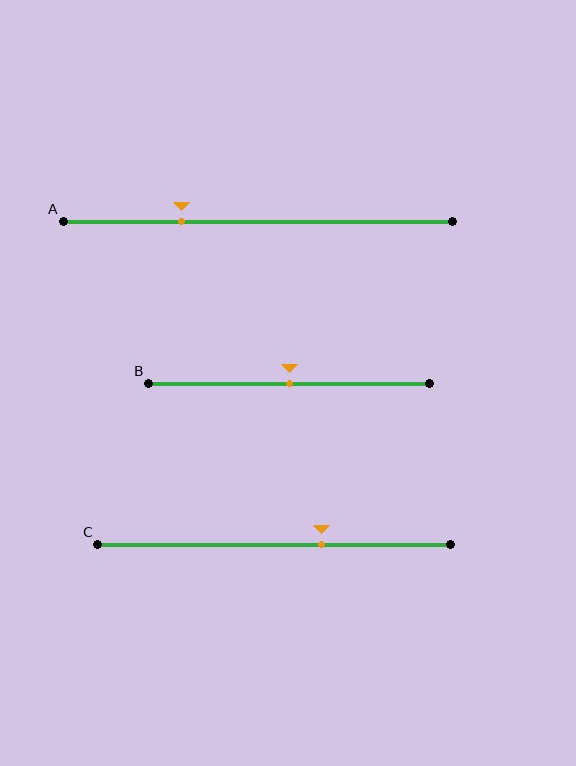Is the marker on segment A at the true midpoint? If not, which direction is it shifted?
No, the marker on segment A is shifted to the left by about 20% of the segment length.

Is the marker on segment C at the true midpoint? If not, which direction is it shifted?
No, the marker on segment C is shifted to the right by about 13% of the segment length.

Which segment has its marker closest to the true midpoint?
Segment B has its marker closest to the true midpoint.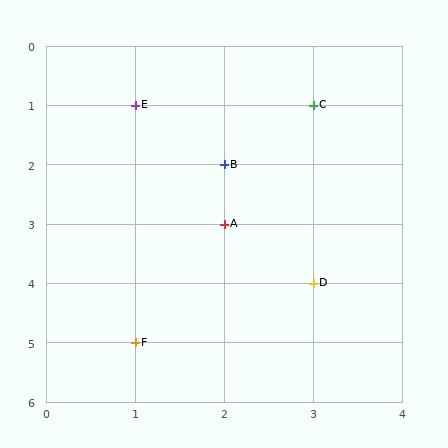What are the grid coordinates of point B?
Point B is at grid coordinates (2, 2).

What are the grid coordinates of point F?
Point F is at grid coordinates (1, 5).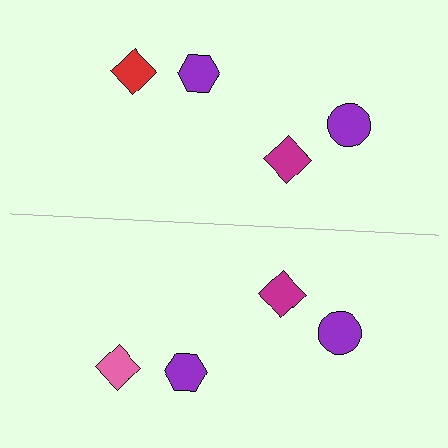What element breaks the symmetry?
The pink diamond on the bottom side breaks the symmetry — its mirror counterpart is red.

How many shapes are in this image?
There are 8 shapes in this image.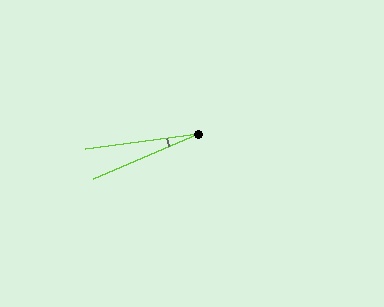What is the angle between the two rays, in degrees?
Approximately 16 degrees.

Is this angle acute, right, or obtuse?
It is acute.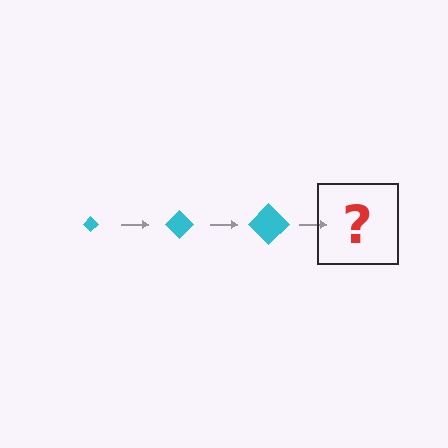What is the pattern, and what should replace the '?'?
The pattern is that the diamond gets progressively larger each step. The '?' should be a cyan diamond, larger than the previous one.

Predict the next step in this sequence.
The next step is a cyan diamond, larger than the previous one.